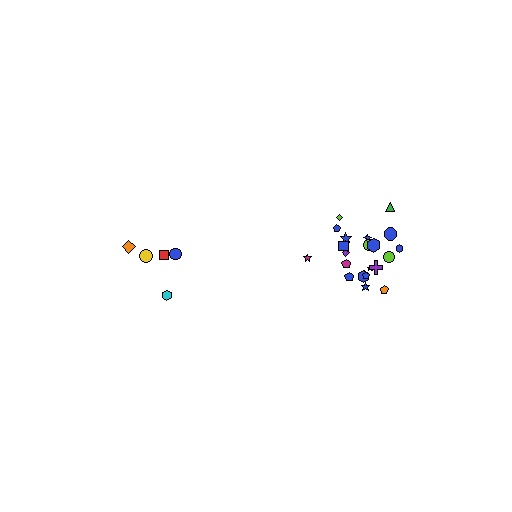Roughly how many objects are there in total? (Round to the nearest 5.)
Roughly 25 objects in total.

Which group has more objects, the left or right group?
The right group.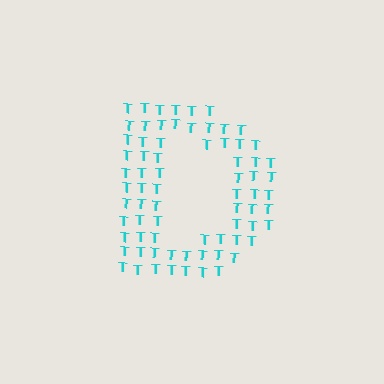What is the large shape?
The large shape is the letter D.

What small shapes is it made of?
It is made of small letter T's.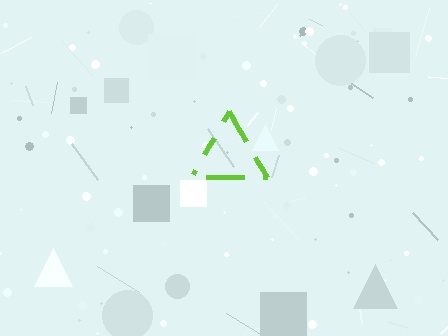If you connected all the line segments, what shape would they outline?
They would outline a triangle.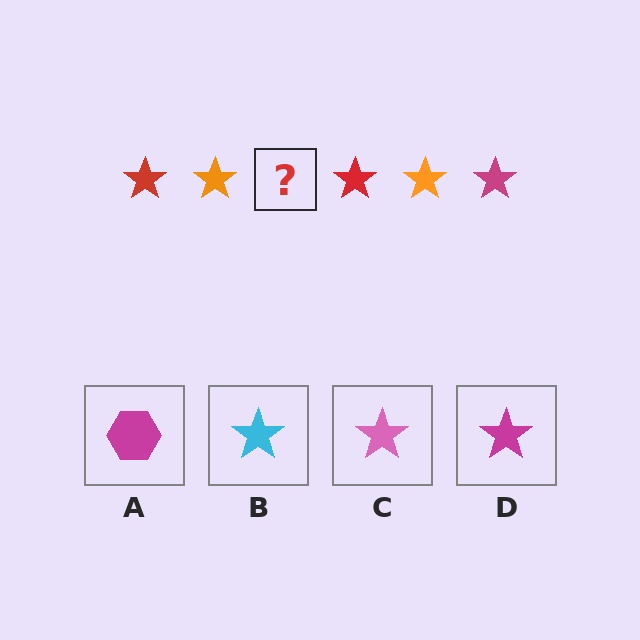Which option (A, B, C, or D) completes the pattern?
D.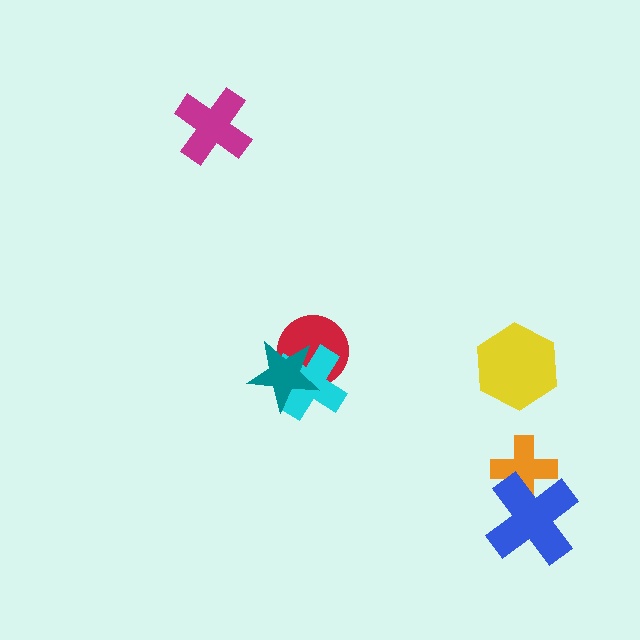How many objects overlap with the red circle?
2 objects overlap with the red circle.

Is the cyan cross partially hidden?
Yes, it is partially covered by another shape.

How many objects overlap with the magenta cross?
0 objects overlap with the magenta cross.